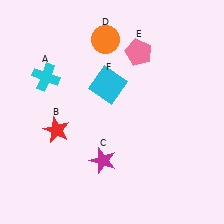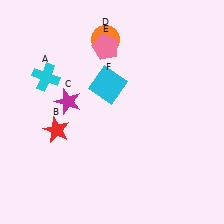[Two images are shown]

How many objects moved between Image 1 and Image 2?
2 objects moved between the two images.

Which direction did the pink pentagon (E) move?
The pink pentagon (E) moved left.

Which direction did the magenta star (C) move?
The magenta star (C) moved up.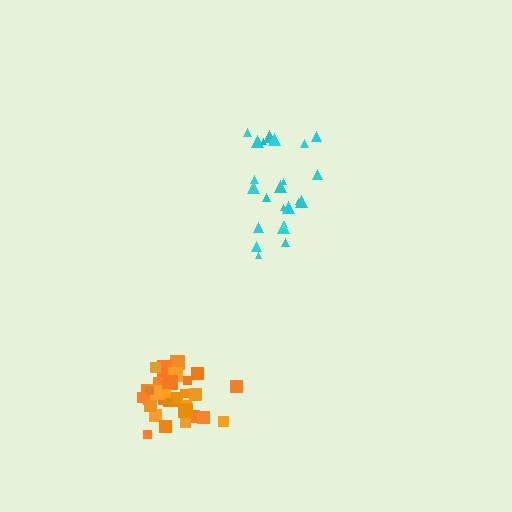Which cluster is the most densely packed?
Orange.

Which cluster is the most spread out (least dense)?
Cyan.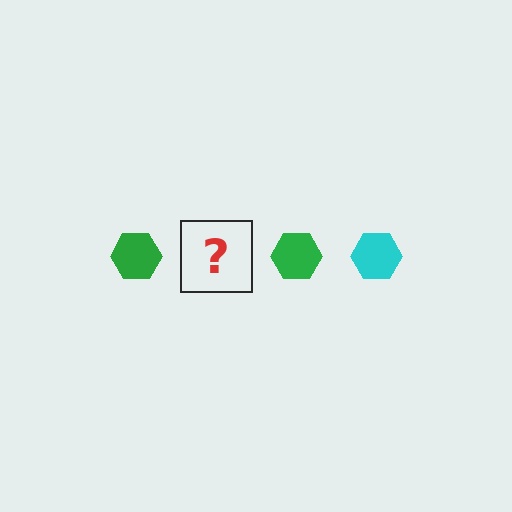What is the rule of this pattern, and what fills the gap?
The rule is that the pattern cycles through green, cyan hexagons. The gap should be filled with a cyan hexagon.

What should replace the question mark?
The question mark should be replaced with a cyan hexagon.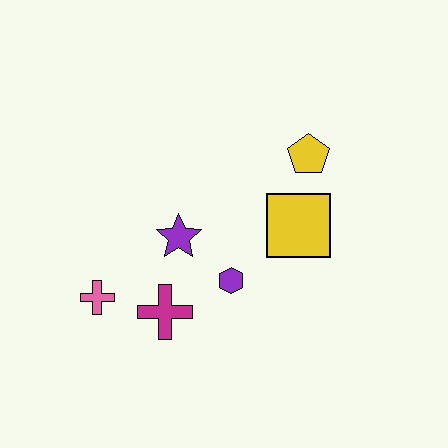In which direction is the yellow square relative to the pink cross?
The yellow square is to the right of the pink cross.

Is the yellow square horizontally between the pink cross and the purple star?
No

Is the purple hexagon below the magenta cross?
No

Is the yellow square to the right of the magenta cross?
Yes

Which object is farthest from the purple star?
The yellow pentagon is farthest from the purple star.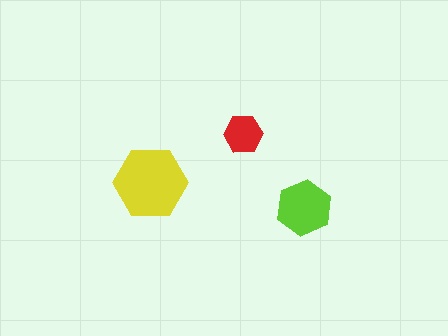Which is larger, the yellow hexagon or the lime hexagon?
The yellow one.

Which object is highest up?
The red hexagon is topmost.